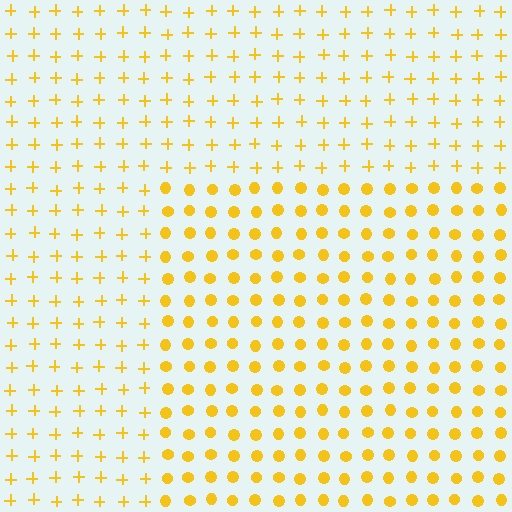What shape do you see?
I see a rectangle.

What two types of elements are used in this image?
The image uses circles inside the rectangle region and plus signs outside it.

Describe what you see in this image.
The image is filled with small yellow elements arranged in a uniform grid. A rectangle-shaped region contains circles, while the surrounding area contains plus signs. The boundary is defined purely by the change in element shape.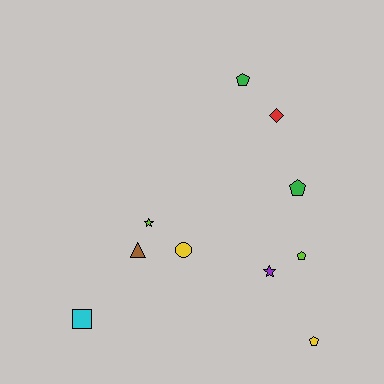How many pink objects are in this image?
There are no pink objects.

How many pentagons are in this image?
There are 4 pentagons.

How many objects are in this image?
There are 10 objects.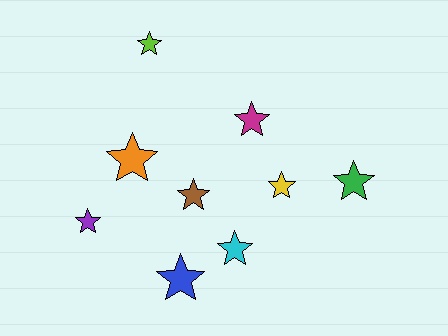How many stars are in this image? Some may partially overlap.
There are 9 stars.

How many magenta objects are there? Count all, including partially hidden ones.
There is 1 magenta object.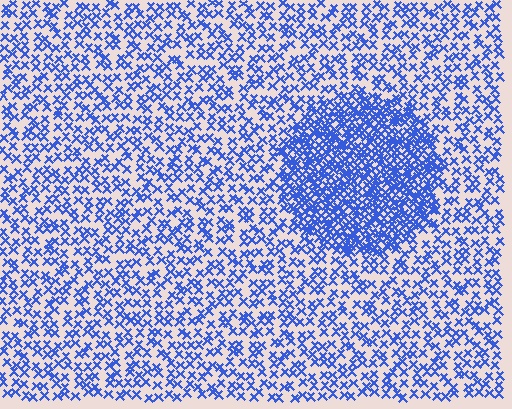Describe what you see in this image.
The image contains small blue elements arranged at two different densities. A circle-shaped region is visible where the elements are more densely packed than the surrounding area.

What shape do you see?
I see a circle.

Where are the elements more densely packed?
The elements are more densely packed inside the circle boundary.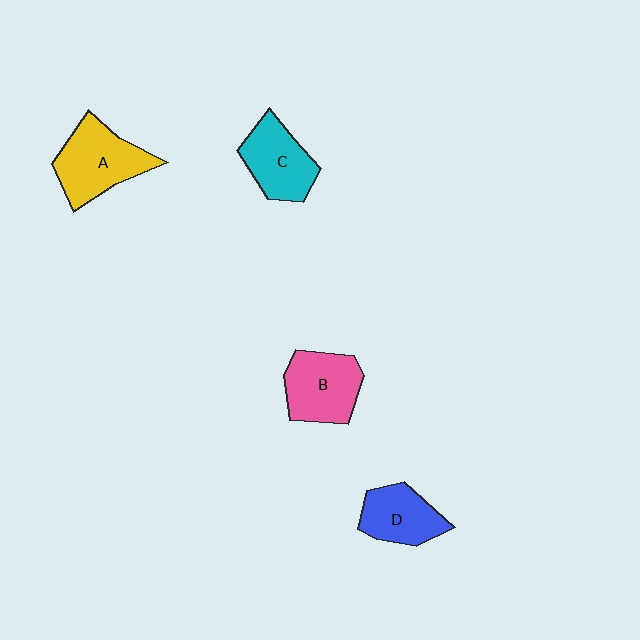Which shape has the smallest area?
Shape D (blue).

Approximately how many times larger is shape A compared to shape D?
Approximately 1.4 times.